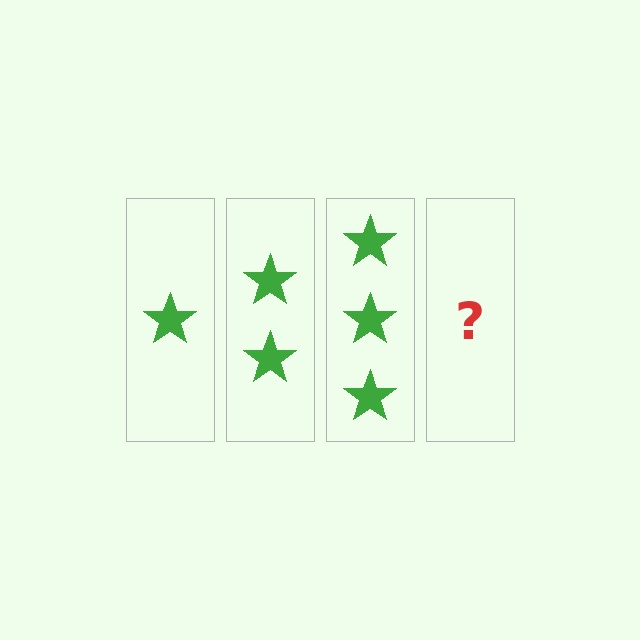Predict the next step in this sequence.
The next step is 4 stars.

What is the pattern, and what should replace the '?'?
The pattern is that each step adds one more star. The '?' should be 4 stars.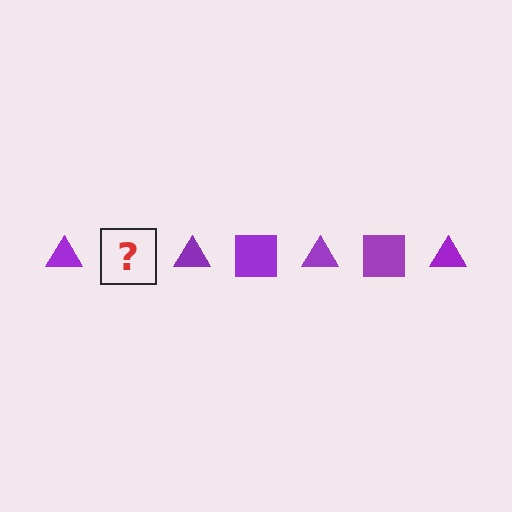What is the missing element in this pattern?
The missing element is a purple square.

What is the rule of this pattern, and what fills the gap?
The rule is that the pattern cycles through triangle, square shapes in purple. The gap should be filled with a purple square.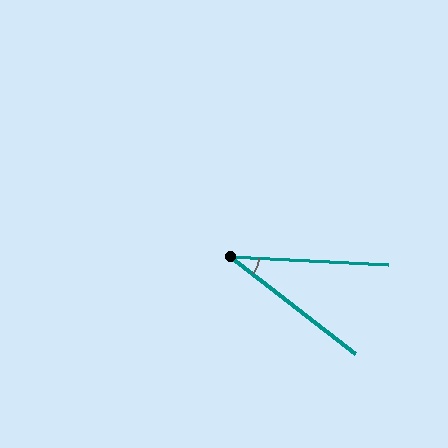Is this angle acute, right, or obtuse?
It is acute.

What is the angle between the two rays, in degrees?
Approximately 35 degrees.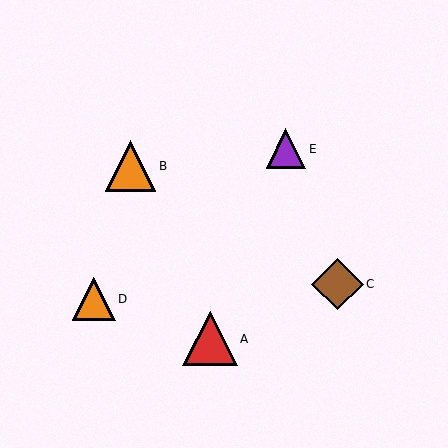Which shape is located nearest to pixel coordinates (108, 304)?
The orange triangle (labeled D) at (94, 299) is nearest to that location.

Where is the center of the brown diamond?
The center of the brown diamond is at (338, 284).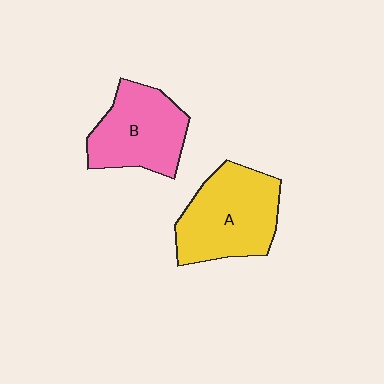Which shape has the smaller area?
Shape B (pink).